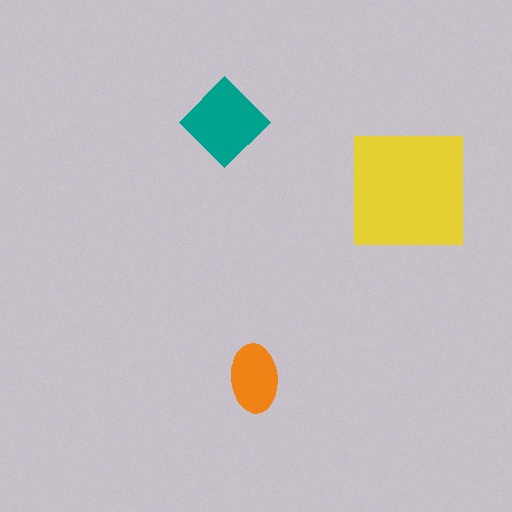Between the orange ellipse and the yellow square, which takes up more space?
The yellow square.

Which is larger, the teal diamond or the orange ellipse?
The teal diamond.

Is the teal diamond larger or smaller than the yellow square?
Smaller.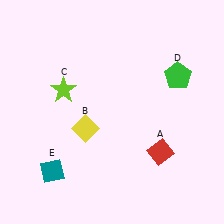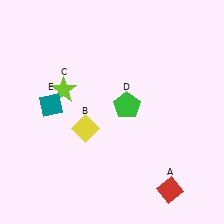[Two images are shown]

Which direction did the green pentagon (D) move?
The green pentagon (D) moved left.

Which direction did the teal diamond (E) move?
The teal diamond (E) moved up.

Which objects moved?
The objects that moved are: the red diamond (A), the green pentagon (D), the teal diamond (E).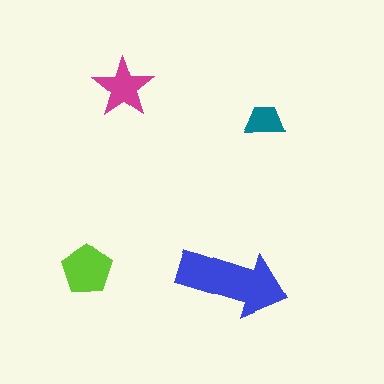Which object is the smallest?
The teal trapezoid.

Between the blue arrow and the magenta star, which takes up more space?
The blue arrow.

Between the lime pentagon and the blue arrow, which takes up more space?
The blue arrow.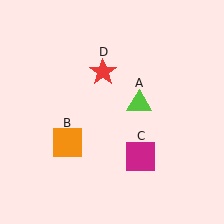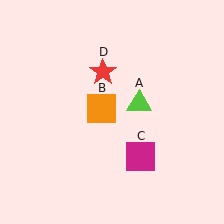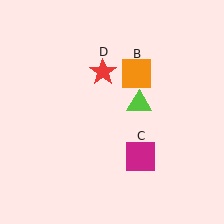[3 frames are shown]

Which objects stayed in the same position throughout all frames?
Lime triangle (object A) and magenta square (object C) and red star (object D) remained stationary.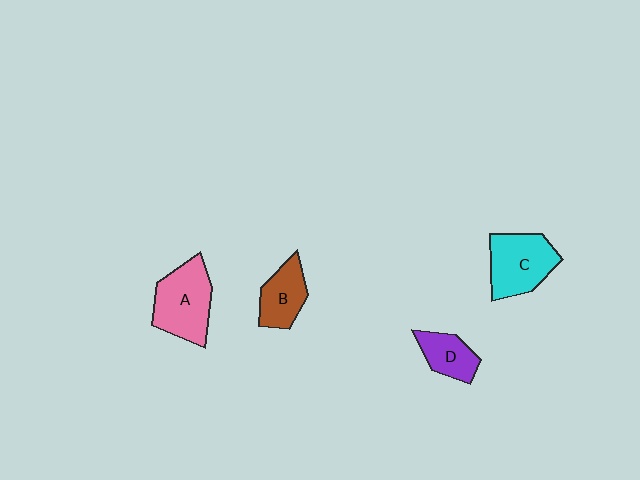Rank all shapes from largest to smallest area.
From largest to smallest: A (pink), C (cyan), B (brown), D (purple).